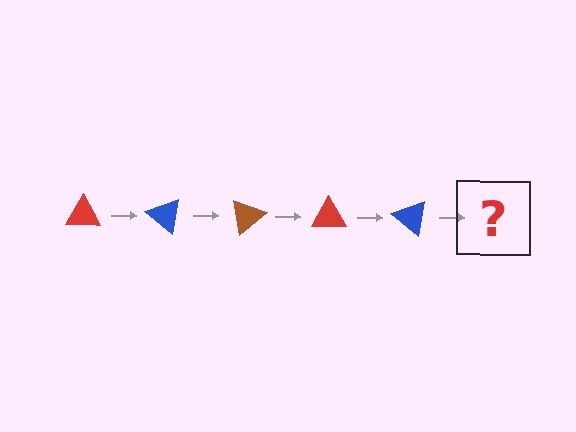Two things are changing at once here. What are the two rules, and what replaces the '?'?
The two rules are that it rotates 40 degrees each step and the color cycles through red, blue, and brown. The '?' should be a brown triangle, rotated 200 degrees from the start.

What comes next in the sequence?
The next element should be a brown triangle, rotated 200 degrees from the start.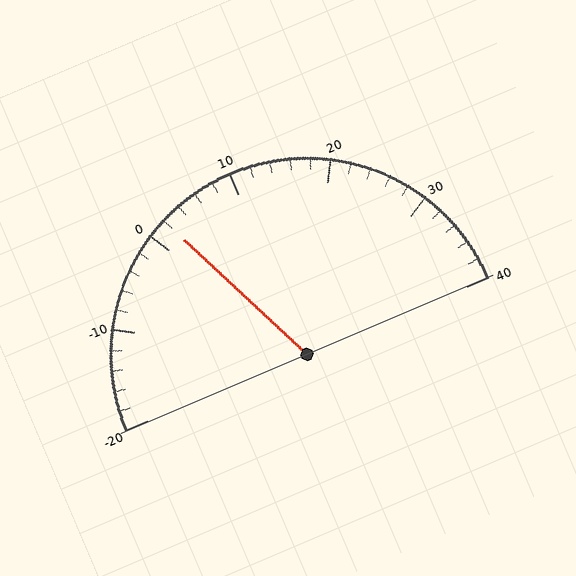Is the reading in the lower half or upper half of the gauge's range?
The reading is in the lower half of the range (-20 to 40).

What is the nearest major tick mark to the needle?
The nearest major tick mark is 0.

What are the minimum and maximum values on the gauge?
The gauge ranges from -20 to 40.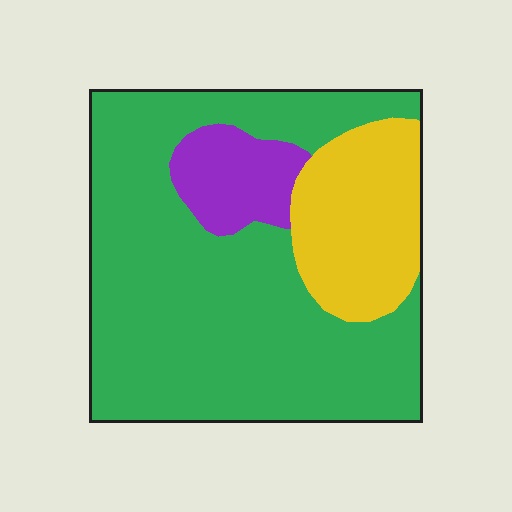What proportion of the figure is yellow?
Yellow covers roughly 20% of the figure.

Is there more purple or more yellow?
Yellow.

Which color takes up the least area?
Purple, at roughly 10%.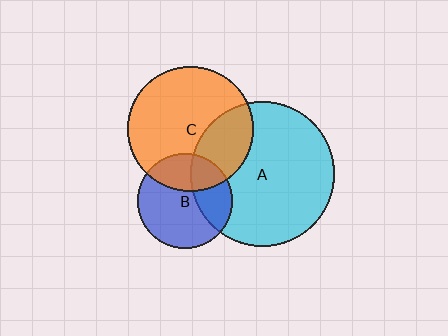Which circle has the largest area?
Circle A (cyan).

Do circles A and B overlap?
Yes.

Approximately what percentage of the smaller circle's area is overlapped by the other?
Approximately 30%.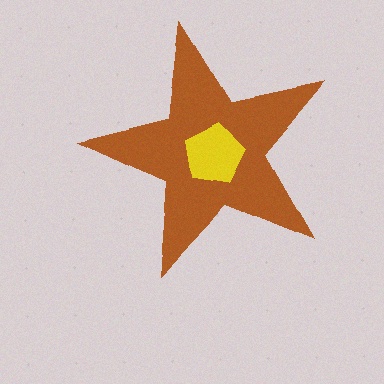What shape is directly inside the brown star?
The yellow pentagon.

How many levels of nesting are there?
2.